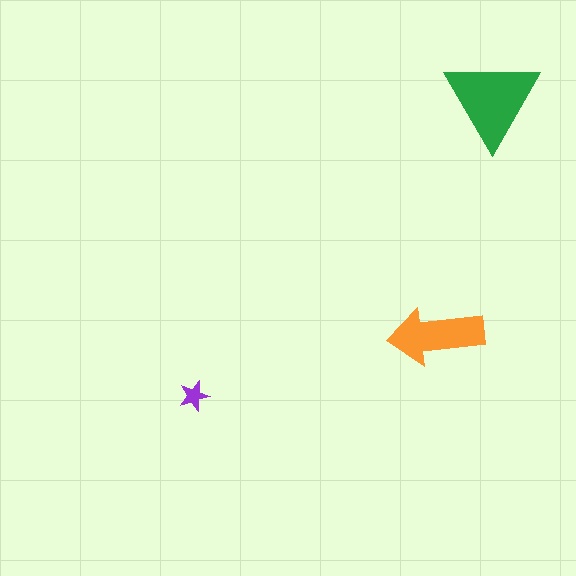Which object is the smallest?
The purple star.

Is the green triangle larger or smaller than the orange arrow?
Larger.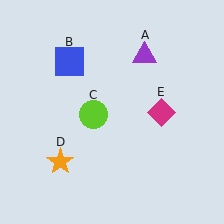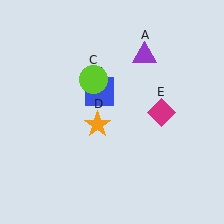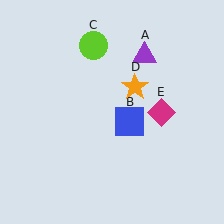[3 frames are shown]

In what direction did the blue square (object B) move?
The blue square (object B) moved down and to the right.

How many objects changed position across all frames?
3 objects changed position: blue square (object B), lime circle (object C), orange star (object D).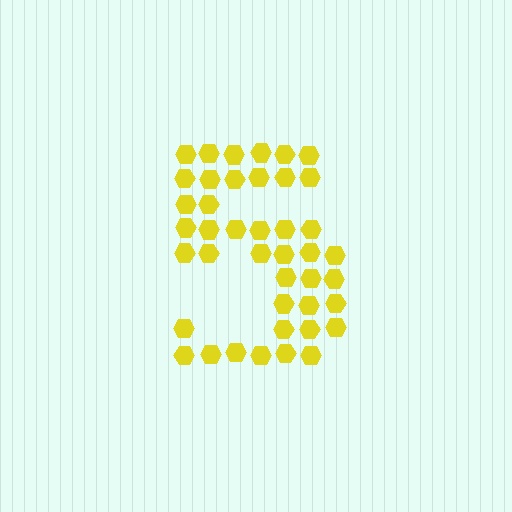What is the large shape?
The large shape is the digit 5.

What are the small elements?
The small elements are hexagons.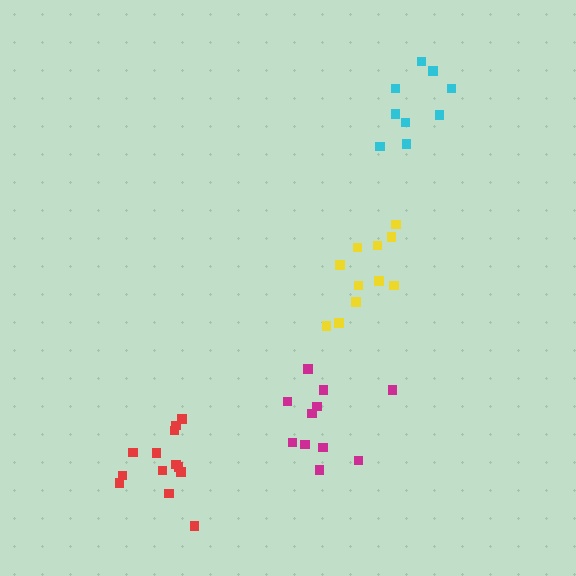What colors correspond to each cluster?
The clusters are colored: magenta, cyan, yellow, red.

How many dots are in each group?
Group 1: 11 dots, Group 2: 9 dots, Group 3: 11 dots, Group 4: 13 dots (44 total).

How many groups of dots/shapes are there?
There are 4 groups.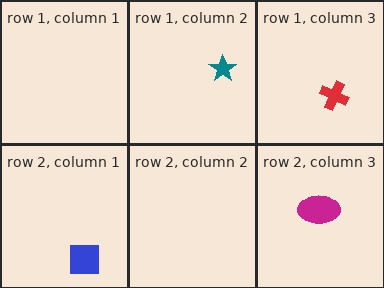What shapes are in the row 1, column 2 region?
The teal star.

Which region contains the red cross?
The row 1, column 3 region.